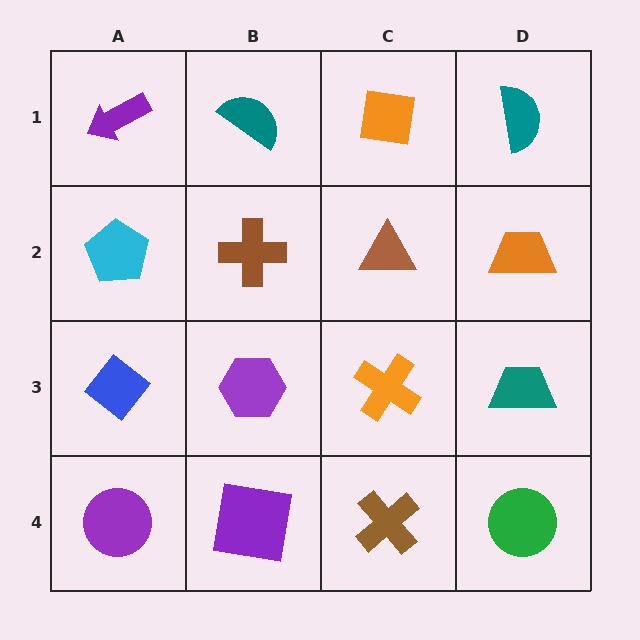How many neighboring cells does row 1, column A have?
2.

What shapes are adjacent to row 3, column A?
A cyan pentagon (row 2, column A), a purple circle (row 4, column A), a purple hexagon (row 3, column B).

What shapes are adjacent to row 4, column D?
A teal trapezoid (row 3, column D), a brown cross (row 4, column C).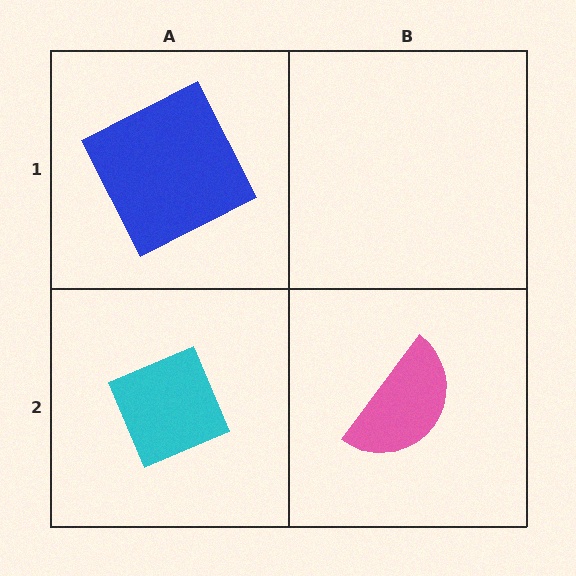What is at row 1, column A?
A blue square.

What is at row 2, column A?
A cyan diamond.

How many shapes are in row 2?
2 shapes.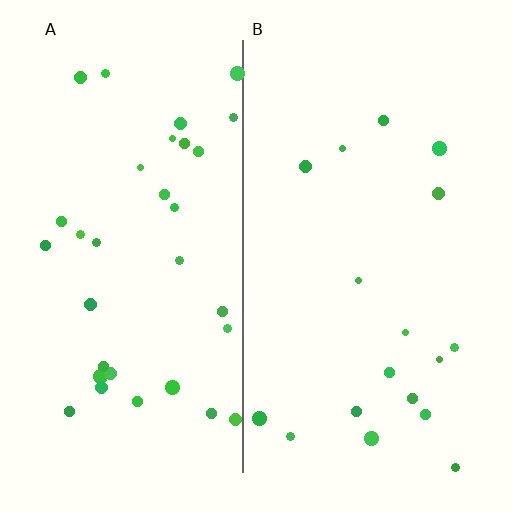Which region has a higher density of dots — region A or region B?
A (the left).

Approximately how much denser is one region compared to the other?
Approximately 1.9× — region A over region B.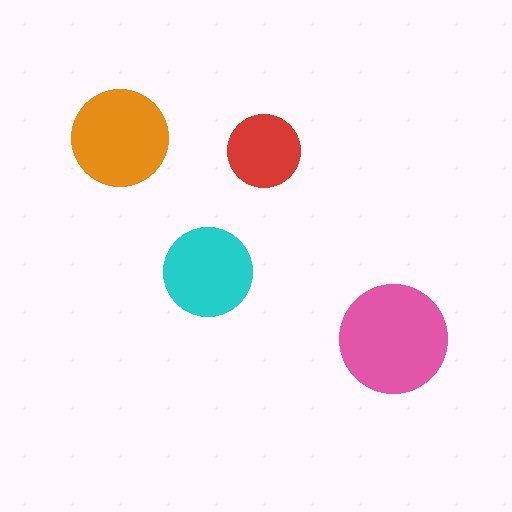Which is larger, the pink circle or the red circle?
The pink one.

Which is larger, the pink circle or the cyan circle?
The pink one.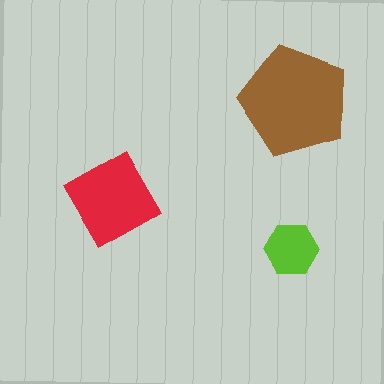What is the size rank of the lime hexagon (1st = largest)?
3rd.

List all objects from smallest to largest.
The lime hexagon, the red diamond, the brown pentagon.